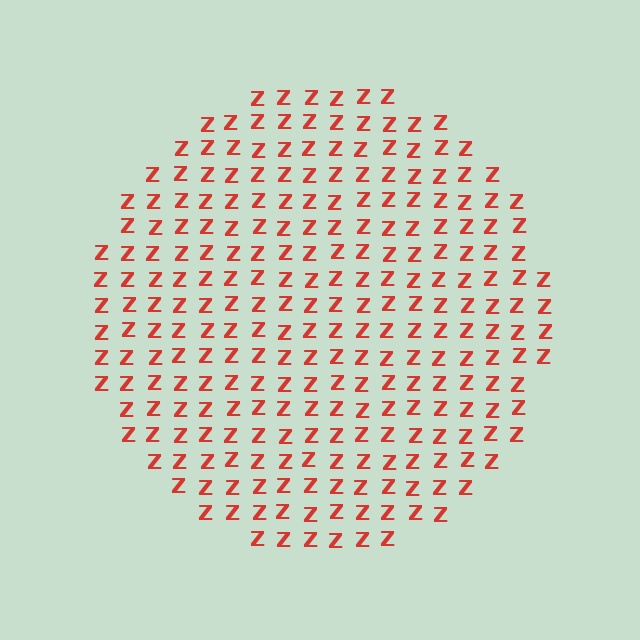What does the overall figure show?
The overall figure shows a circle.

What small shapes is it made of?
It is made of small letter Z's.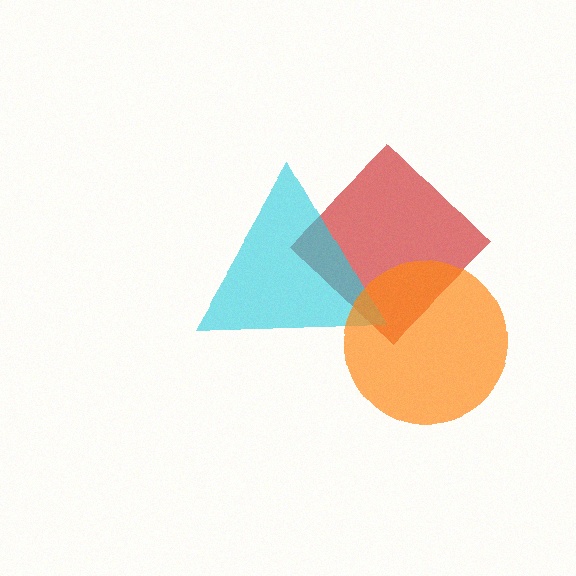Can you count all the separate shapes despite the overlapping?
Yes, there are 3 separate shapes.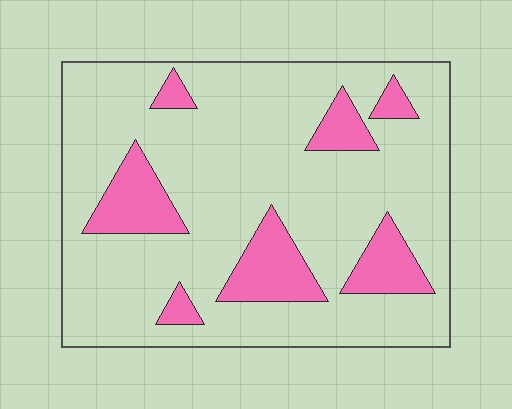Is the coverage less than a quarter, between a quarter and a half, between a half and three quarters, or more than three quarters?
Less than a quarter.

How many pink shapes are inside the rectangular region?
7.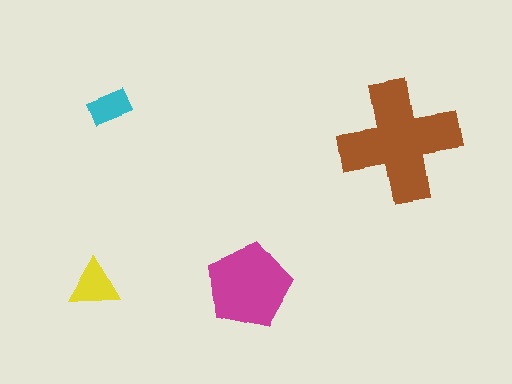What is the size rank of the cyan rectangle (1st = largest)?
4th.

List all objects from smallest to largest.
The cyan rectangle, the yellow triangle, the magenta pentagon, the brown cross.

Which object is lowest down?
The magenta pentagon is bottommost.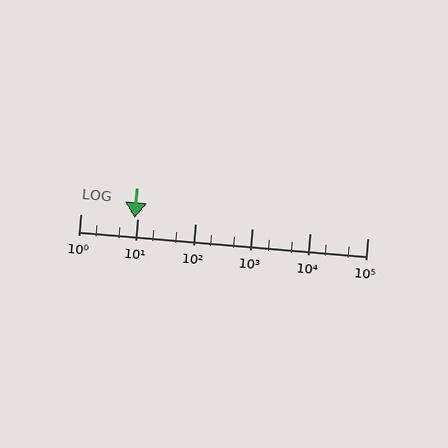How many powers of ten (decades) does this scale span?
The scale spans 5 decades, from 1 to 100000.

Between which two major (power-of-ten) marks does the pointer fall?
The pointer is between 1 and 10.